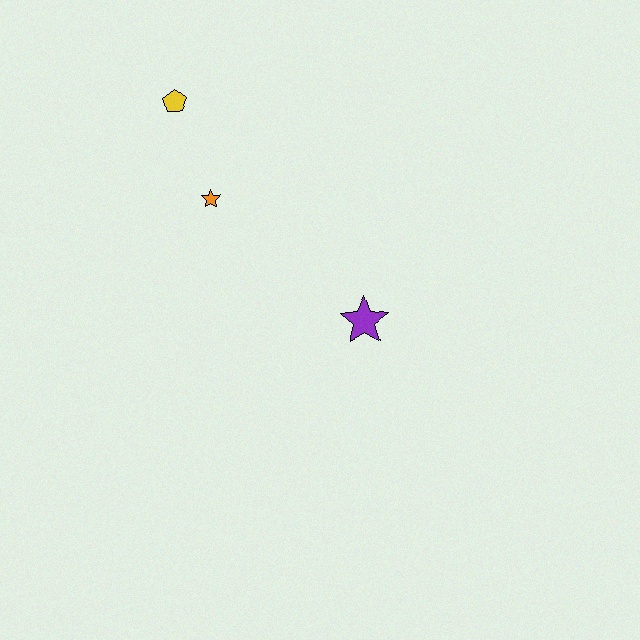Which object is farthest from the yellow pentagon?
The purple star is farthest from the yellow pentagon.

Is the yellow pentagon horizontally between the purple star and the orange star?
No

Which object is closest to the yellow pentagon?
The orange star is closest to the yellow pentagon.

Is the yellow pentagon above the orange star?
Yes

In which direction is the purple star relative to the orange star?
The purple star is to the right of the orange star.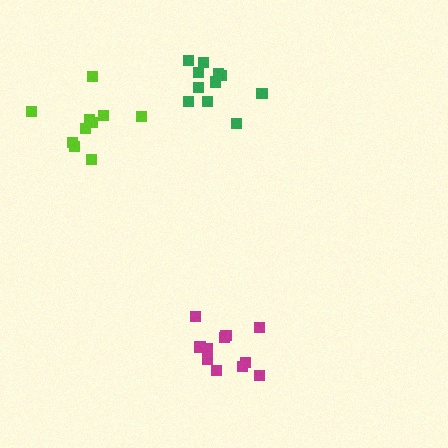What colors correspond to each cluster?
The clusters are colored: lime, magenta, green.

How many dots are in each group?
Group 1: 10 dots, Group 2: 11 dots, Group 3: 11 dots (32 total).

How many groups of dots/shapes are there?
There are 3 groups.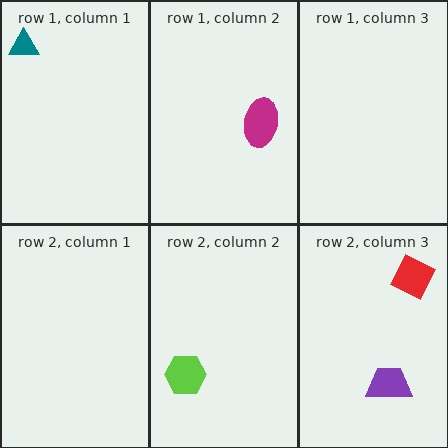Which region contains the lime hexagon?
The row 2, column 2 region.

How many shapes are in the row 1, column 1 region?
1.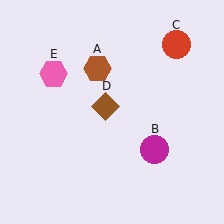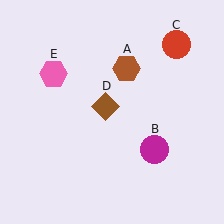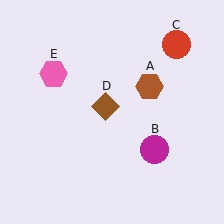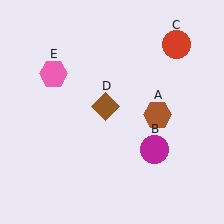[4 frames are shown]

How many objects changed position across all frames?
1 object changed position: brown hexagon (object A).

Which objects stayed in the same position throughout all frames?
Magenta circle (object B) and red circle (object C) and brown diamond (object D) and pink hexagon (object E) remained stationary.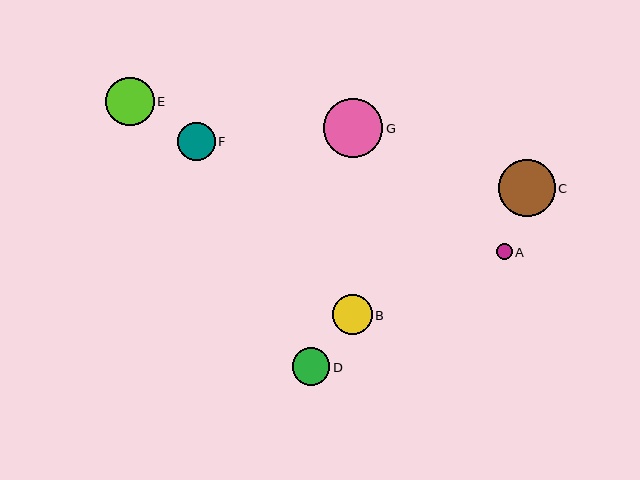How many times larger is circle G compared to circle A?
Circle G is approximately 3.7 times the size of circle A.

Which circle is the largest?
Circle G is the largest with a size of approximately 59 pixels.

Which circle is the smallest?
Circle A is the smallest with a size of approximately 16 pixels.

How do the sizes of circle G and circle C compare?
Circle G and circle C are approximately the same size.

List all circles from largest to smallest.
From largest to smallest: G, C, E, B, D, F, A.